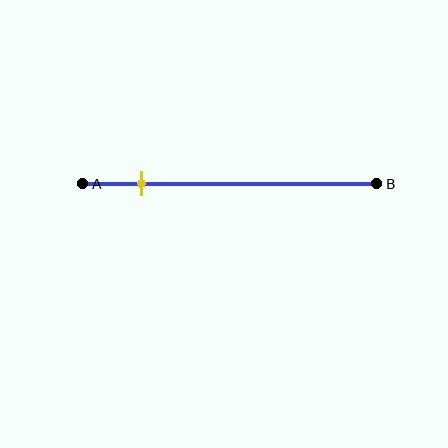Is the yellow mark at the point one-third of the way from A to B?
No, the mark is at about 20% from A, not at the 33% one-third point.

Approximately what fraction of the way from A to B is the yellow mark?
The yellow mark is approximately 20% of the way from A to B.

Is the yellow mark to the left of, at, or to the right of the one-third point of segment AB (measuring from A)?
The yellow mark is to the left of the one-third point of segment AB.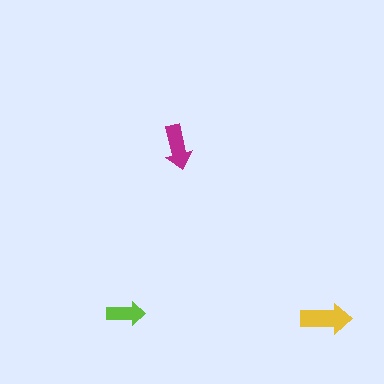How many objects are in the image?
There are 3 objects in the image.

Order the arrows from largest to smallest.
the yellow one, the magenta one, the lime one.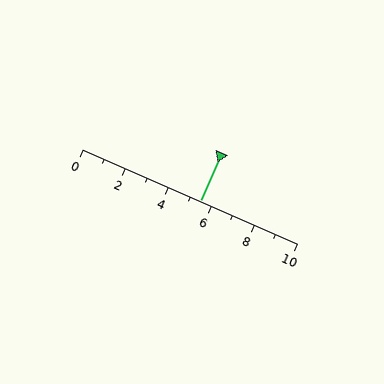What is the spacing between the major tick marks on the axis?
The major ticks are spaced 2 apart.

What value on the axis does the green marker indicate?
The marker indicates approximately 5.5.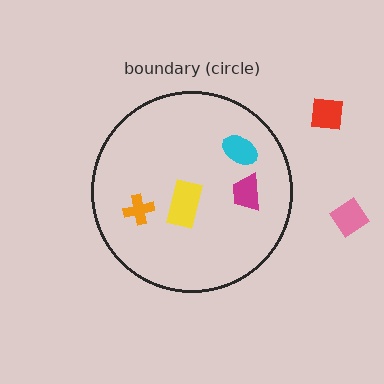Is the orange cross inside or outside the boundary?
Inside.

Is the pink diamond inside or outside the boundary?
Outside.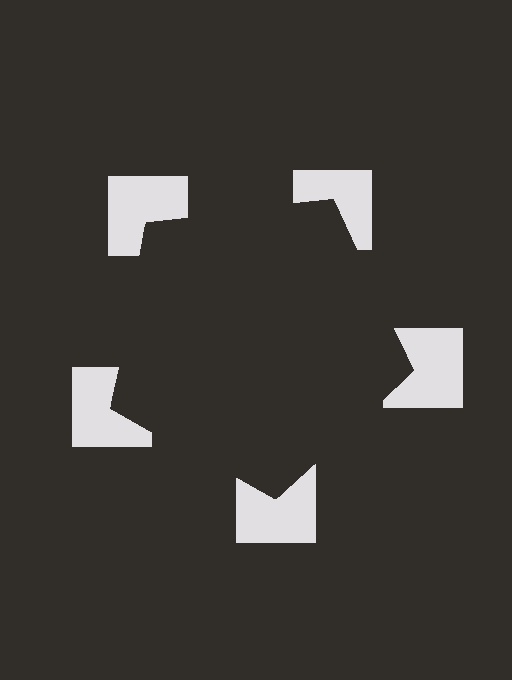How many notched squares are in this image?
There are 5 — one at each vertex of the illusory pentagon.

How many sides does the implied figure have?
5 sides.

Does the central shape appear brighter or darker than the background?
It typically appears slightly darker than the background, even though no actual brightness change is drawn.